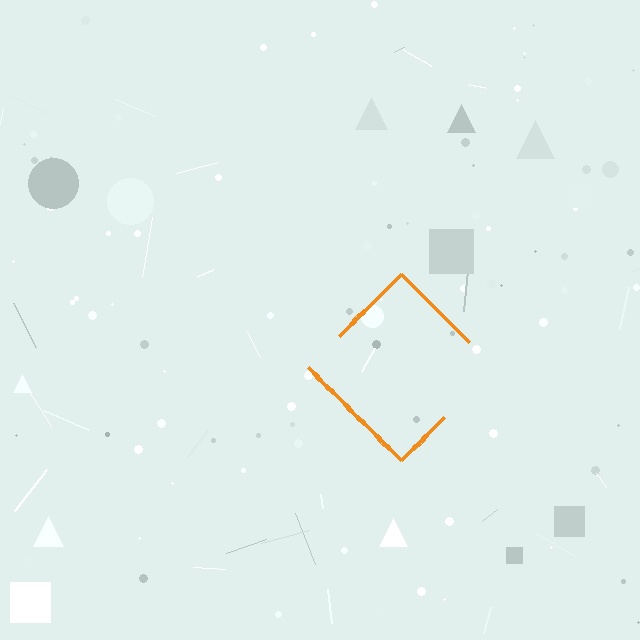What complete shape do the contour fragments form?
The contour fragments form a diamond.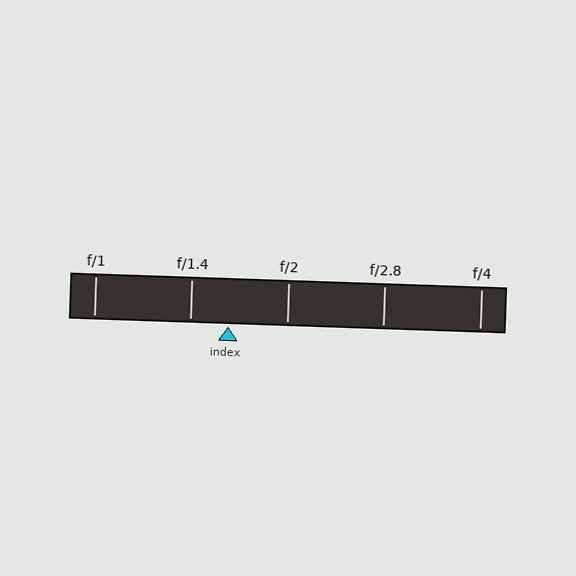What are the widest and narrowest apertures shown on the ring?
The widest aperture shown is f/1 and the narrowest is f/4.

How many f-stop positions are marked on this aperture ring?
There are 5 f-stop positions marked.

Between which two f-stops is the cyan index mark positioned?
The index mark is between f/1.4 and f/2.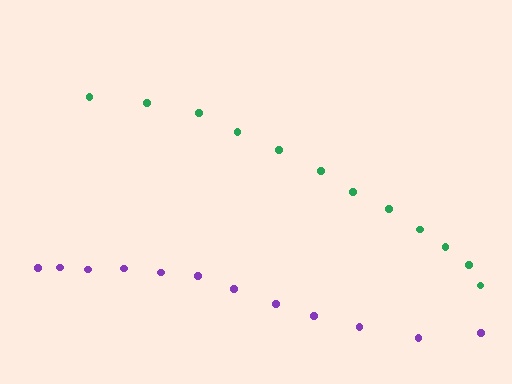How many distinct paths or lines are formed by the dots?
There are 2 distinct paths.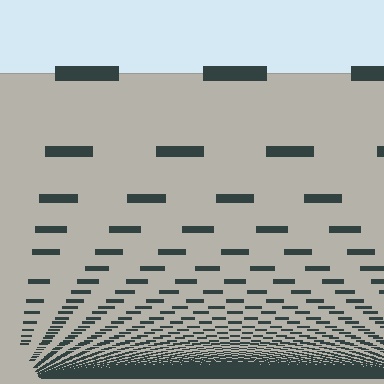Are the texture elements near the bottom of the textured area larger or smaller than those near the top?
Smaller. The gradient is inverted — elements near the bottom are smaller and denser.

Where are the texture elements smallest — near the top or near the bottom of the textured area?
Near the bottom.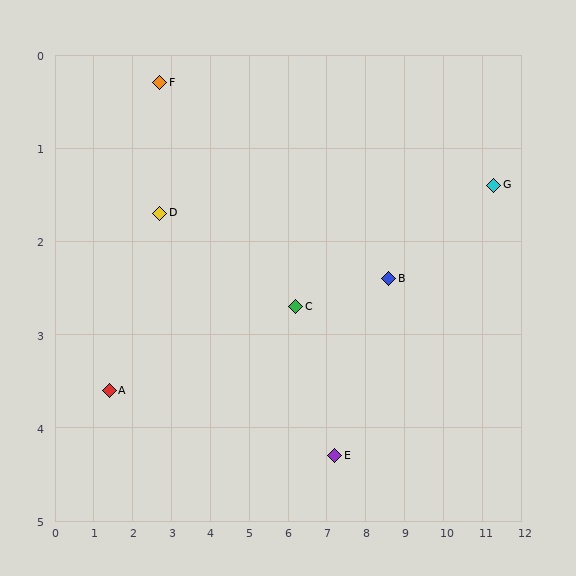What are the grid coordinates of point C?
Point C is at approximately (6.2, 2.7).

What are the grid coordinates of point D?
Point D is at approximately (2.7, 1.7).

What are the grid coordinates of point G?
Point G is at approximately (11.3, 1.4).